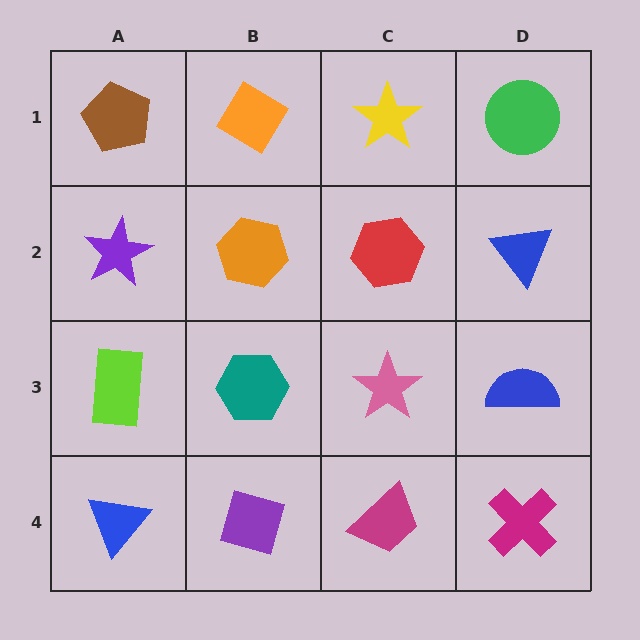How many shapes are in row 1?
4 shapes.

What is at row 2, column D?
A blue triangle.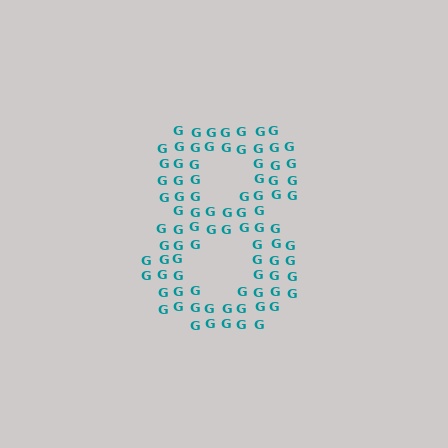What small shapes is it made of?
It is made of small letter G's.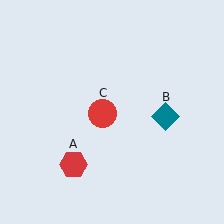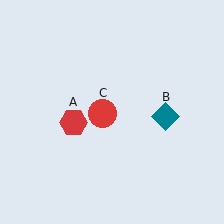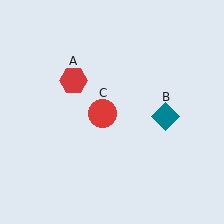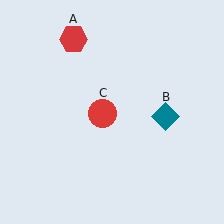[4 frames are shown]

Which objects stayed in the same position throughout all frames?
Teal diamond (object B) and red circle (object C) remained stationary.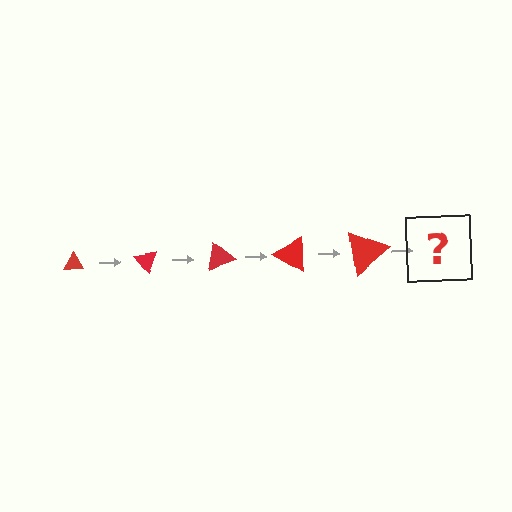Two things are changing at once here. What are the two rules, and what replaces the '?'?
The two rules are that the triangle grows larger each step and it rotates 50 degrees each step. The '?' should be a triangle, larger than the previous one and rotated 250 degrees from the start.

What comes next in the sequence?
The next element should be a triangle, larger than the previous one and rotated 250 degrees from the start.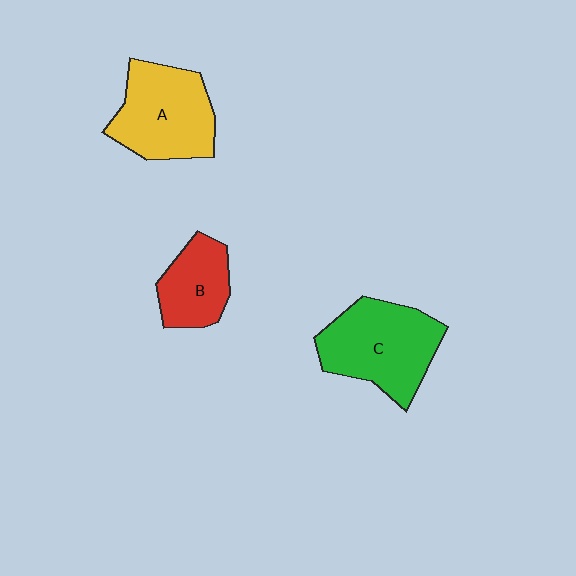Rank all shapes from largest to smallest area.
From largest to smallest: C (green), A (yellow), B (red).